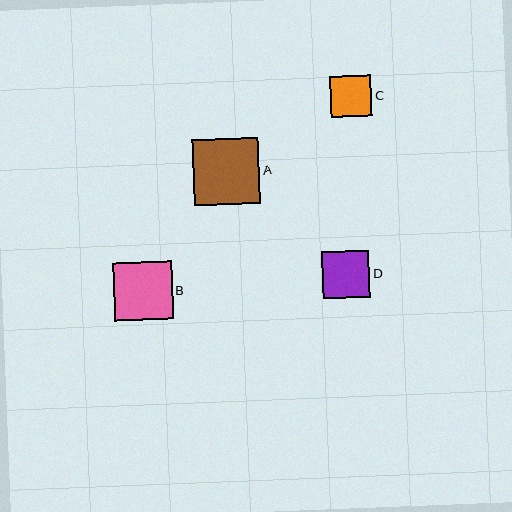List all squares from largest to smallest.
From largest to smallest: A, B, D, C.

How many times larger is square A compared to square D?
Square A is approximately 1.4 times the size of square D.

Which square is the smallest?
Square C is the smallest with a size of approximately 41 pixels.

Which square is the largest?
Square A is the largest with a size of approximately 66 pixels.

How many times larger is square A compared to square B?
Square A is approximately 1.1 times the size of square B.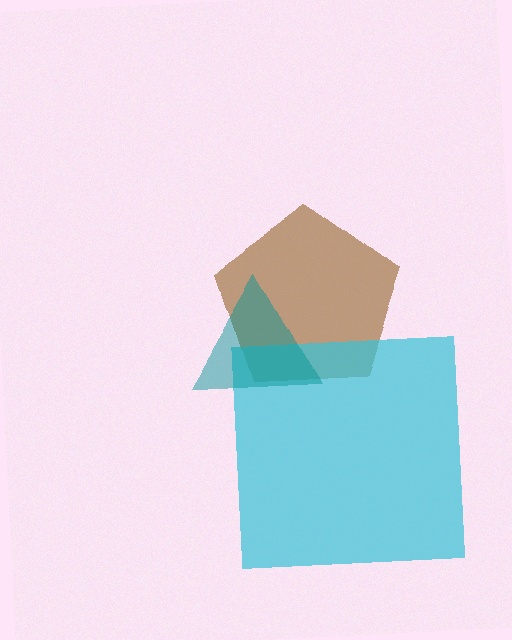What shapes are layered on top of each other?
The layered shapes are: a brown pentagon, a cyan square, a teal triangle.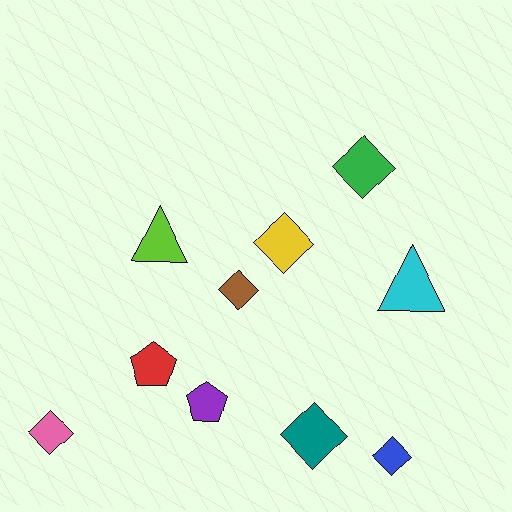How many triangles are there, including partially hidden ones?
There are 2 triangles.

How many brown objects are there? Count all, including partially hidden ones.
There is 1 brown object.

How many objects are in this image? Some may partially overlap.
There are 10 objects.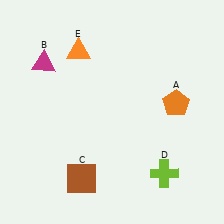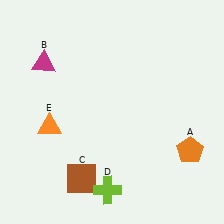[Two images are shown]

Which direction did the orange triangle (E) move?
The orange triangle (E) moved down.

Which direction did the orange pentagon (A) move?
The orange pentagon (A) moved down.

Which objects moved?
The objects that moved are: the orange pentagon (A), the lime cross (D), the orange triangle (E).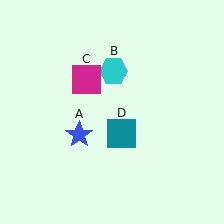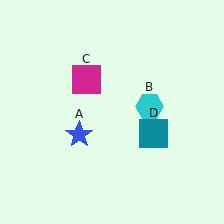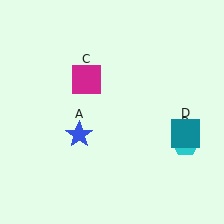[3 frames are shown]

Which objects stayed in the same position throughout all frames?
Blue star (object A) and magenta square (object C) remained stationary.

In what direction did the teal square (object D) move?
The teal square (object D) moved right.